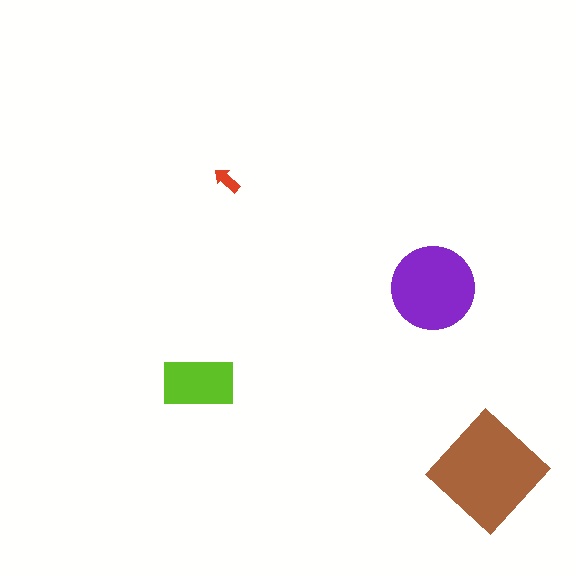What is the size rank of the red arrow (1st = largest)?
4th.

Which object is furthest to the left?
The lime rectangle is leftmost.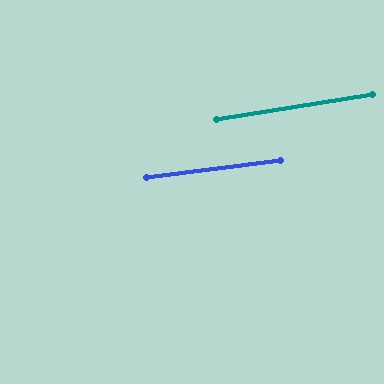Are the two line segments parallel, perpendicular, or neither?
Parallel — their directions differ by only 1.8°.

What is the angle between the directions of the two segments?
Approximately 2 degrees.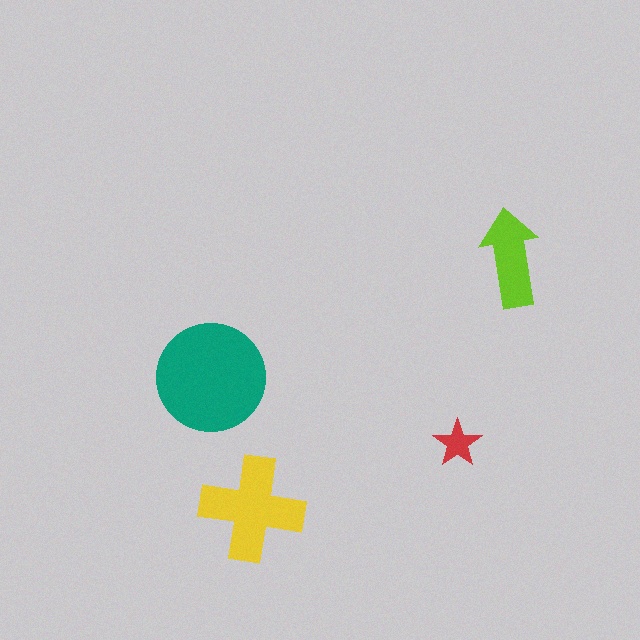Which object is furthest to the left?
The teal circle is leftmost.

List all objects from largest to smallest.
The teal circle, the yellow cross, the lime arrow, the red star.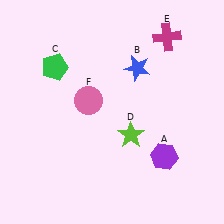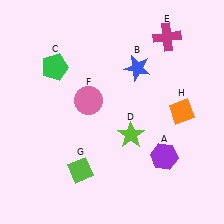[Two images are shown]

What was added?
A lime diamond (G), an orange diamond (H) were added in Image 2.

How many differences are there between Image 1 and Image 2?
There are 2 differences between the two images.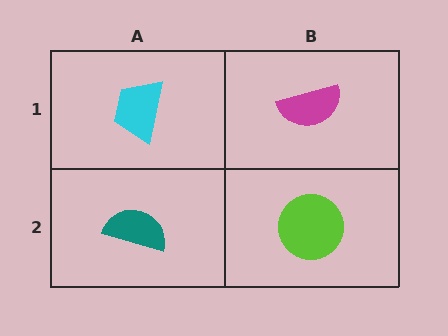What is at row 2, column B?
A lime circle.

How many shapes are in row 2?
2 shapes.